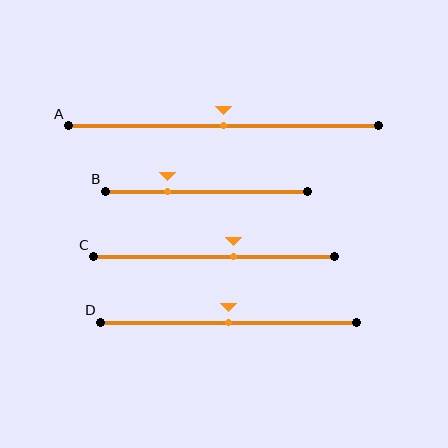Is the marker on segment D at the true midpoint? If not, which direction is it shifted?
Yes, the marker on segment D is at the true midpoint.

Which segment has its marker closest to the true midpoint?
Segment A has its marker closest to the true midpoint.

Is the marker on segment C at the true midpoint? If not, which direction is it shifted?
No, the marker on segment C is shifted to the right by about 8% of the segment length.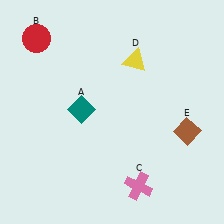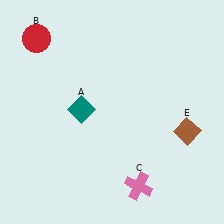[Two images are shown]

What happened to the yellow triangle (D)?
The yellow triangle (D) was removed in Image 2. It was in the top-right area of Image 1.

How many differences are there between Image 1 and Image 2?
There is 1 difference between the two images.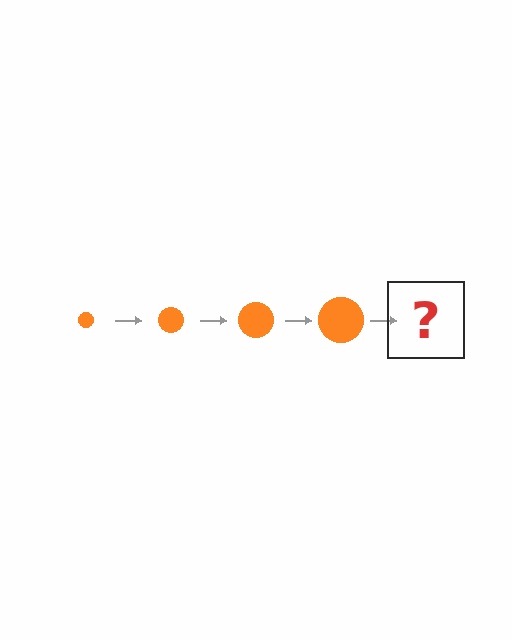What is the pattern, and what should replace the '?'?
The pattern is that the circle gets progressively larger each step. The '?' should be an orange circle, larger than the previous one.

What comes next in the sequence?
The next element should be an orange circle, larger than the previous one.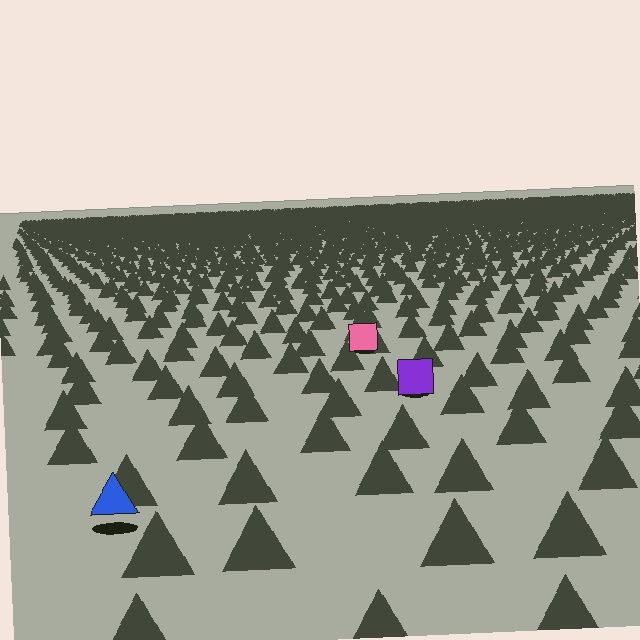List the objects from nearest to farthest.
From nearest to farthest: the blue triangle, the purple square, the pink square.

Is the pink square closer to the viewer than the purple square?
No. The purple square is closer — you can tell from the texture gradient: the ground texture is coarser near it.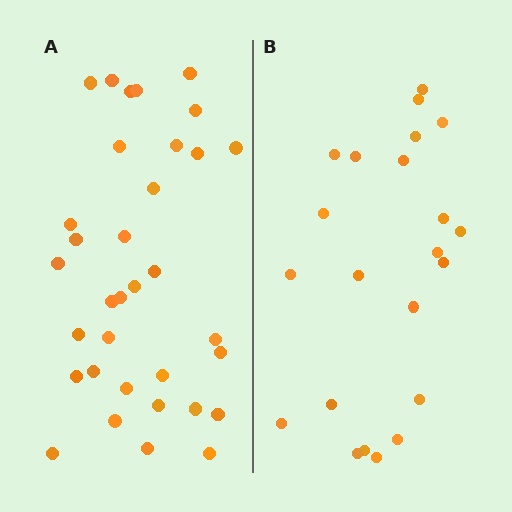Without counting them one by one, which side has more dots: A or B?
Region A (the left region) has more dots.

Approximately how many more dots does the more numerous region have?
Region A has roughly 12 or so more dots than region B.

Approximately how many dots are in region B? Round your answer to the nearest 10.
About 20 dots. (The exact count is 22, which rounds to 20.)